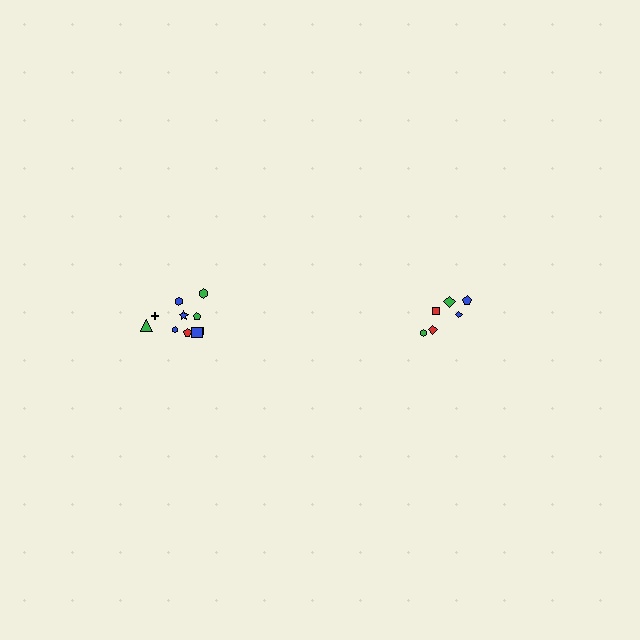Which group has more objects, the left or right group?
The left group.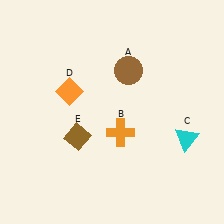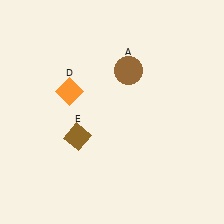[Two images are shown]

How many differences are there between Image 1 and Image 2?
There are 2 differences between the two images.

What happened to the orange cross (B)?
The orange cross (B) was removed in Image 2. It was in the bottom-right area of Image 1.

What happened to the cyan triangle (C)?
The cyan triangle (C) was removed in Image 2. It was in the bottom-right area of Image 1.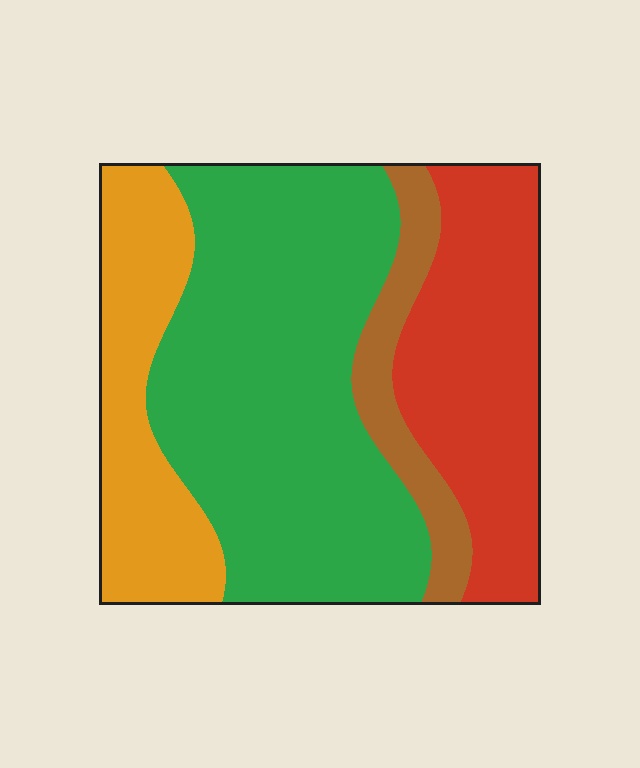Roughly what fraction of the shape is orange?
Orange takes up about one fifth (1/5) of the shape.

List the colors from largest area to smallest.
From largest to smallest: green, red, orange, brown.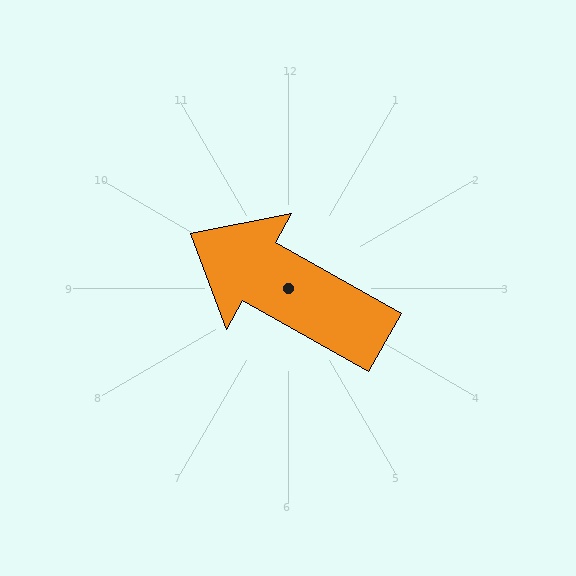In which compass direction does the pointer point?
Northwest.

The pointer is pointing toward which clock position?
Roughly 10 o'clock.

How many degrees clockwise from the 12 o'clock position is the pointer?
Approximately 299 degrees.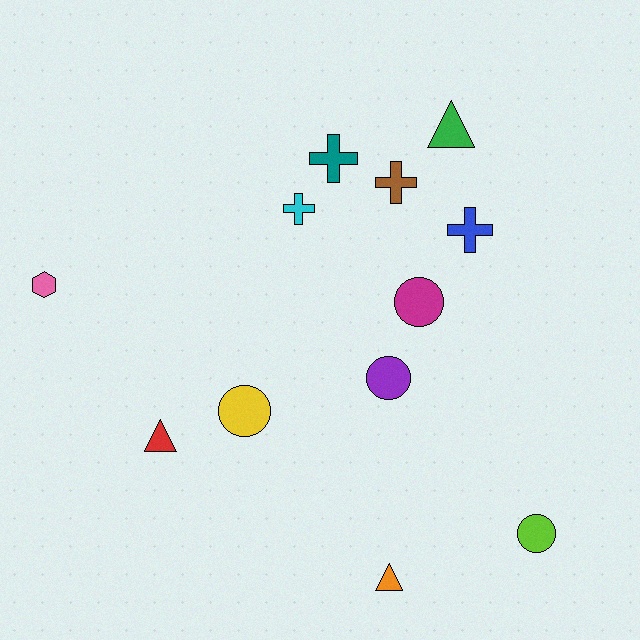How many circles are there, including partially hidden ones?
There are 4 circles.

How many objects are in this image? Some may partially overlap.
There are 12 objects.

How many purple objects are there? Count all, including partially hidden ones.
There is 1 purple object.